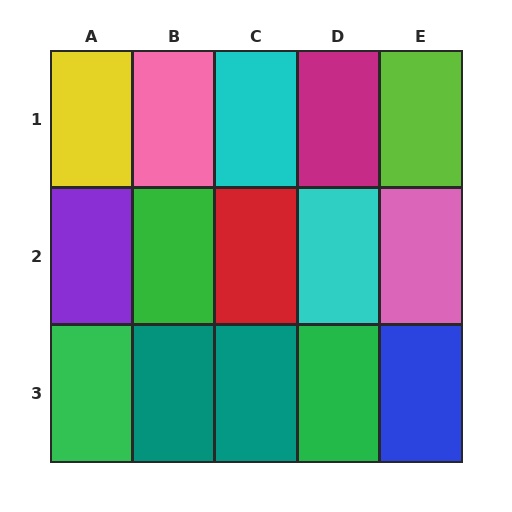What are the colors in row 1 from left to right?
Yellow, pink, cyan, magenta, lime.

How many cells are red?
1 cell is red.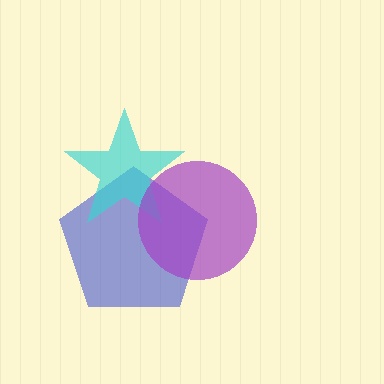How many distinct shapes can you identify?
There are 3 distinct shapes: a blue pentagon, a cyan star, a purple circle.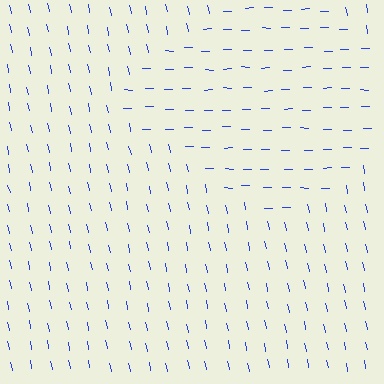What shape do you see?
I see a diamond.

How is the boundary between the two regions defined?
The boundary is defined purely by a change in line orientation (approximately 78 degrees difference). All lines are the same color and thickness.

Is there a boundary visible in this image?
Yes, there is a texture boundary formed by a change in line orientation.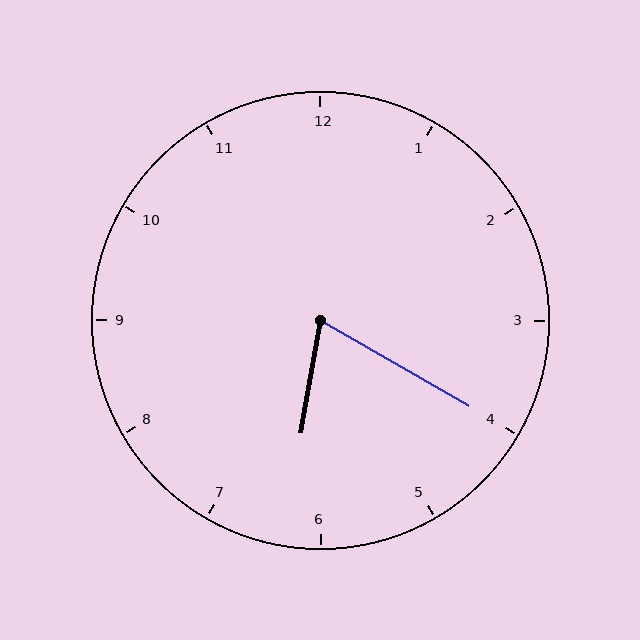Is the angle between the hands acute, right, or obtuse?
It is acute.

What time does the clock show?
6:20.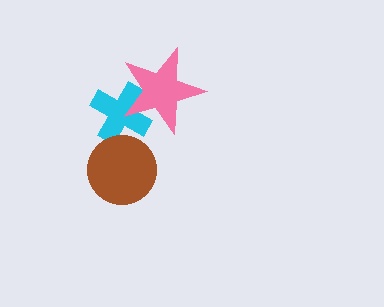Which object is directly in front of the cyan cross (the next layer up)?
The pink star is directly in front of the cyan cross.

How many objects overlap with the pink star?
1 object overlaps with the pink star.